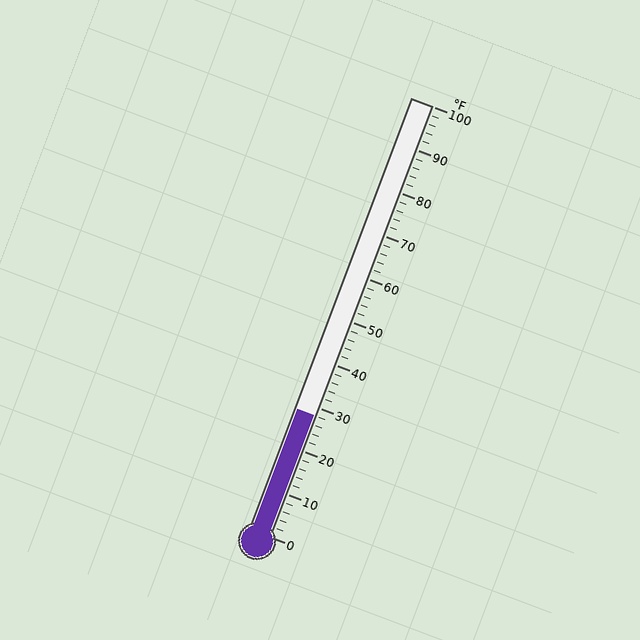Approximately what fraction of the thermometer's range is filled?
The thermometer is filled to approximately 30% of its range.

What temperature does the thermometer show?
The thermometer shows approximately 28°F.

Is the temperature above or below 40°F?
The temperature is below 40°F.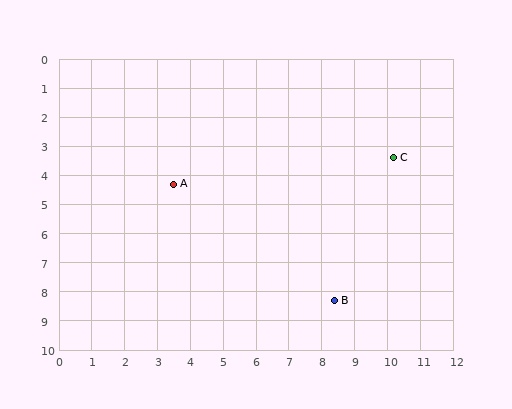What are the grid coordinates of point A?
Point A is at approximately (3.5, 4.3).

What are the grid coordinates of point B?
Point B is at approximately (8.4, 8.3).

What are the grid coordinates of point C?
Point C is at approximately (10.2, 3.4).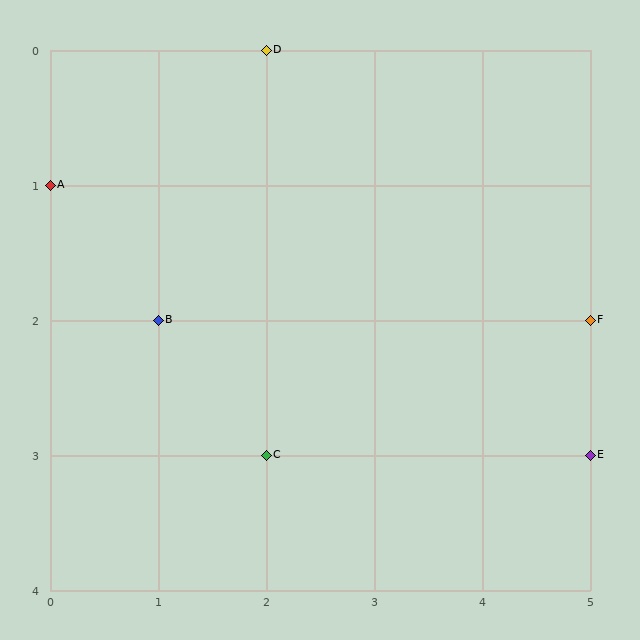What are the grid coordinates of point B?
Point B is at grid coordinates (1, 2).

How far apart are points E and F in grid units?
Points E and F are 1 row apart.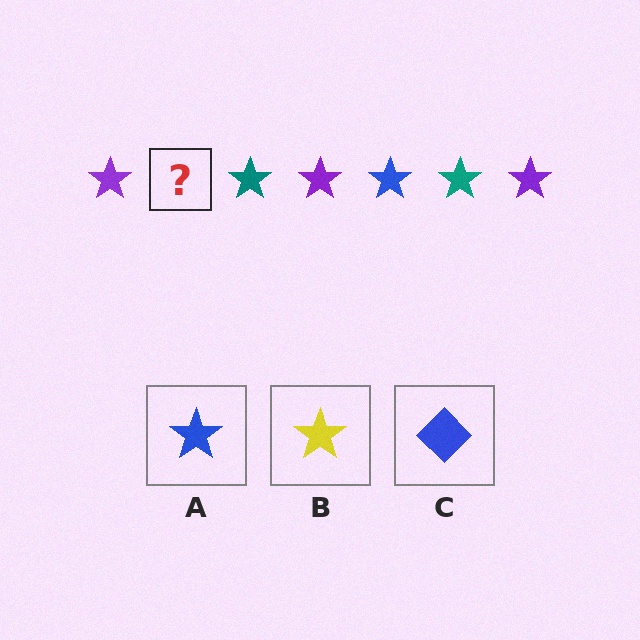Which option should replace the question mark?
Option A.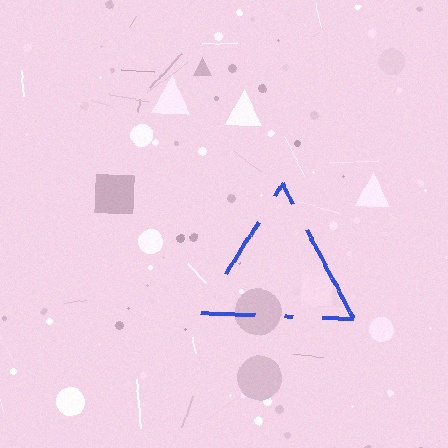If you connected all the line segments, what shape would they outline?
They would outline a triangle.